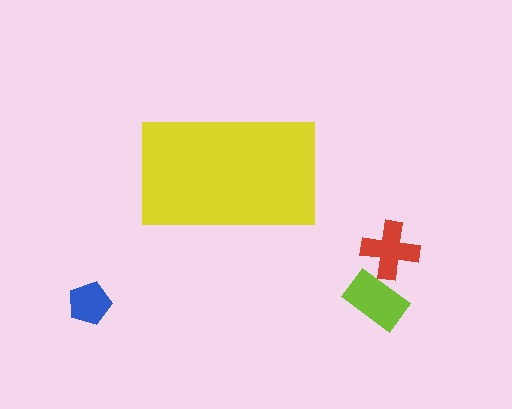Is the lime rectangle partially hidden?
No, the lime rectangle is fully visible.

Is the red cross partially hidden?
No, the red cross is fully visible.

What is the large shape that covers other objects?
A yellow rectangle.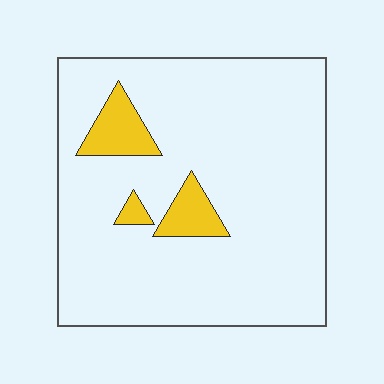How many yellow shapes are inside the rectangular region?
3.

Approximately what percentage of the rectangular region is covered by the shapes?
Approximately 10%.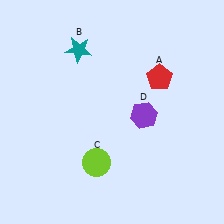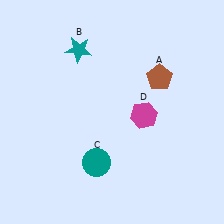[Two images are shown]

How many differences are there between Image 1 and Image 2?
There are 3 differences between the two images.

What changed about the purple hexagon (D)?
In Image 1, D is purple. In Image 2, it changed to magenta.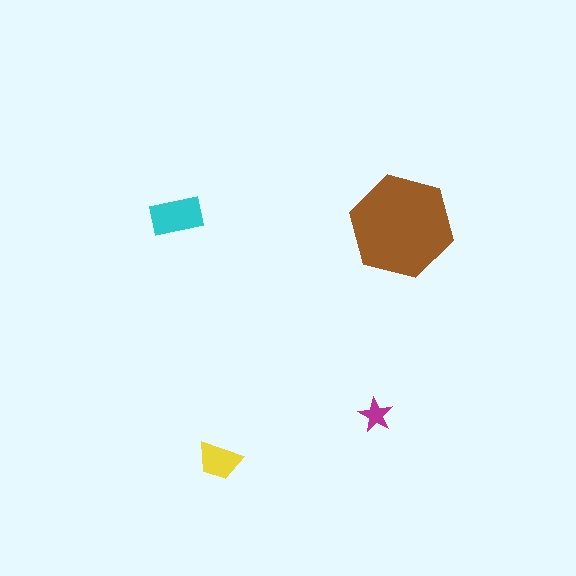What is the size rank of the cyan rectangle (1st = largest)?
2nd.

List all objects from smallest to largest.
The magenta star, the yellow trapezoid, the cyan rectangle, the brown hexagon.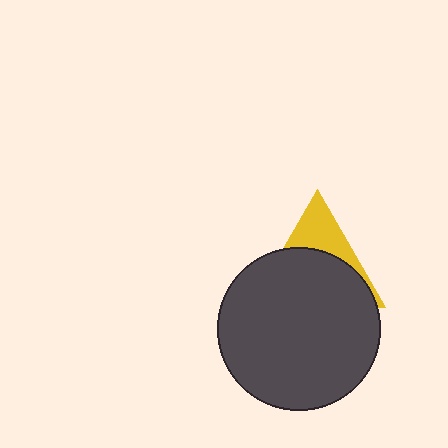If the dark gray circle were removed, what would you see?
You would see the complete yellow triangle.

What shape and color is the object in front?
The object in front is a dark gray circle.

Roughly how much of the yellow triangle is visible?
A small part of it is visible (roughly 33%).